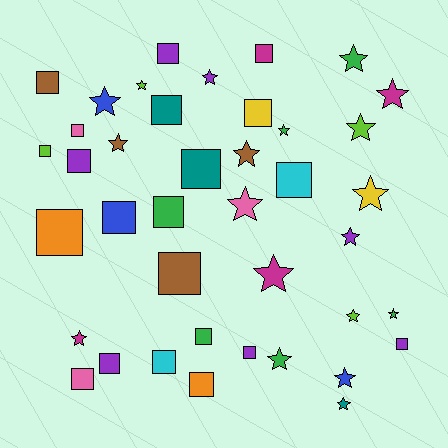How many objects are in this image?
There are 40 objects.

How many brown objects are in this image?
There are 4 brown objects.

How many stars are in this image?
There are 19 stars.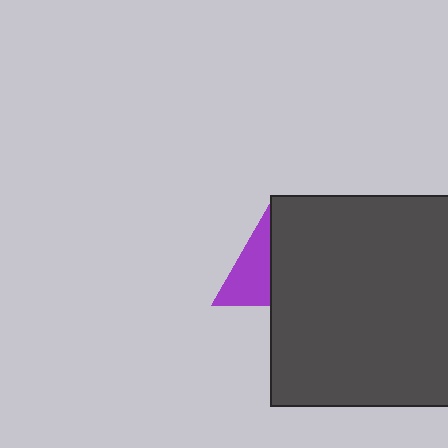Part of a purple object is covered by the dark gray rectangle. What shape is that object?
It is a triangle.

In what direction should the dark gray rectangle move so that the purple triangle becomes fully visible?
The dark gray rectangle should move right. That is the shortest direction to clear the overlap and leave the purple triangle fully visible.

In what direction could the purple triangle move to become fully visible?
The purple triangle could move left. That would shift it out from behind the dark gray rectangle entirely.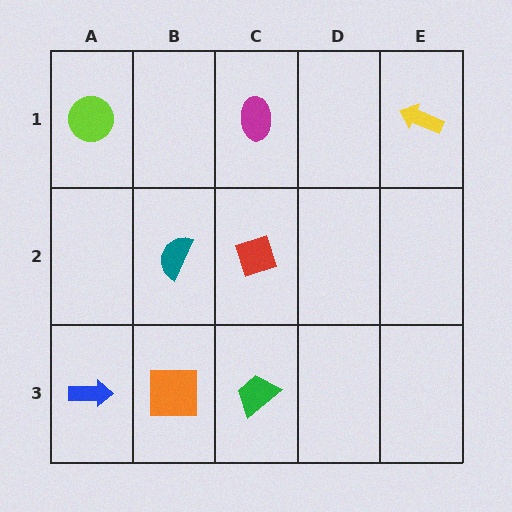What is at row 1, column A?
A lime circle.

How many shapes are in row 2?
2 shapes.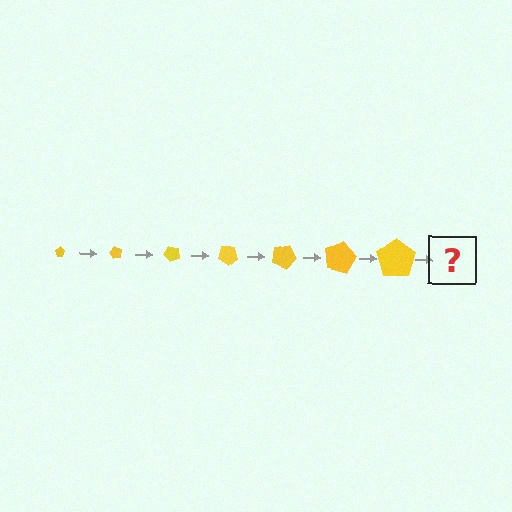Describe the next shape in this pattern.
It should be a pentagon, larger than the previous one and rotated 420 degrees from the start.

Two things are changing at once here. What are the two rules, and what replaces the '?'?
The two rules are that the pentagon grows larger each step and it rotates 60 degrees each step. The '?' should be a pentagon, larger than the previous one and rotated 420 degrees from the start.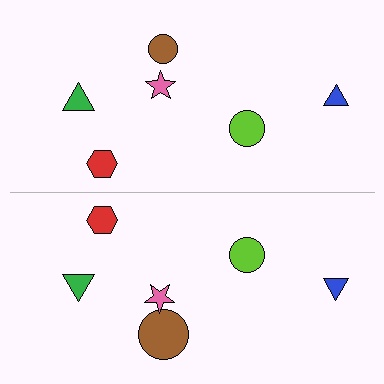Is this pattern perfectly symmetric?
No, the pattern is not perfectly symmetric. The brown circle on the bottom side has a different size than its mirror counterpart.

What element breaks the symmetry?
The brown circle on the bottom side has a different size than its mirror counterpart.